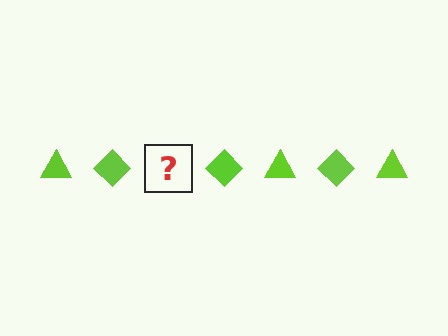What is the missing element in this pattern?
The missing element is a lime triangle.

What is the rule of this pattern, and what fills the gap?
The rule is that the pattern cycles through triangle, diamond shapes in lime. The gap should be filled with a lime triangle.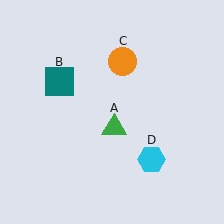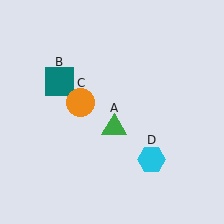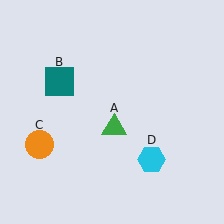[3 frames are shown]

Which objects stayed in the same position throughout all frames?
Green triangle (object A) and teal square (object B) and cyan hexagon (object D) remained stationary.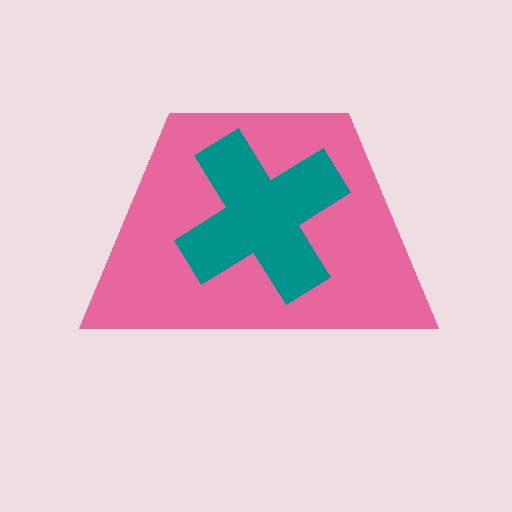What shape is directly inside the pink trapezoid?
The teal cross.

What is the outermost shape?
The pink trapezoid.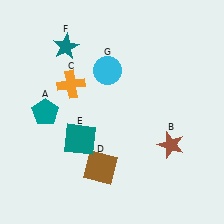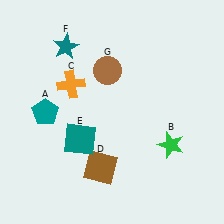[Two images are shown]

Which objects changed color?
B changed from brown to green. G changed from cyan to brown.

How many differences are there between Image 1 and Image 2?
There are 2 differences between the two images.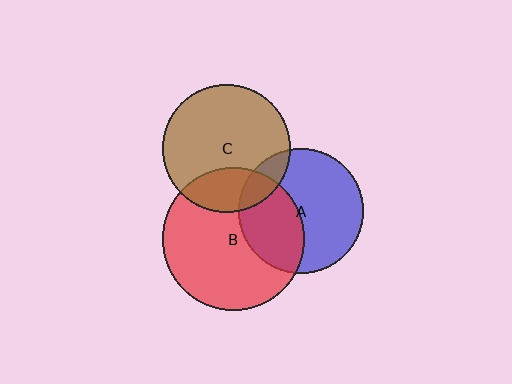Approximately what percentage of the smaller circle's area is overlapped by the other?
Approximately 40%.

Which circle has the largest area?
Circle B (red).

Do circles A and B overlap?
Yes.